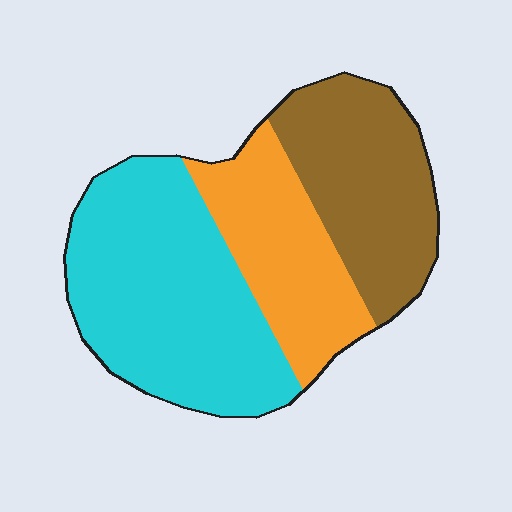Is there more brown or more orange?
Brown.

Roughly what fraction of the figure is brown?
Brown takes up about one third (1/3) of the figure.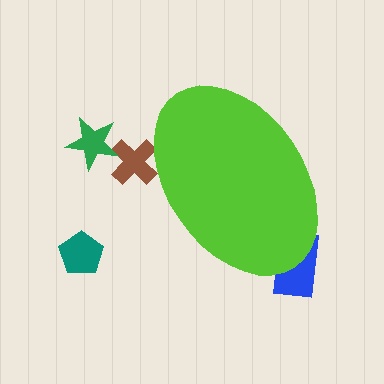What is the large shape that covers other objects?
A lime ellipse.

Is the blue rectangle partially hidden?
Yes, the blue rectangle is partially hidden behind the lime ellipse.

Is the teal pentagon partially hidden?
No, the teal pentagon is fully visible.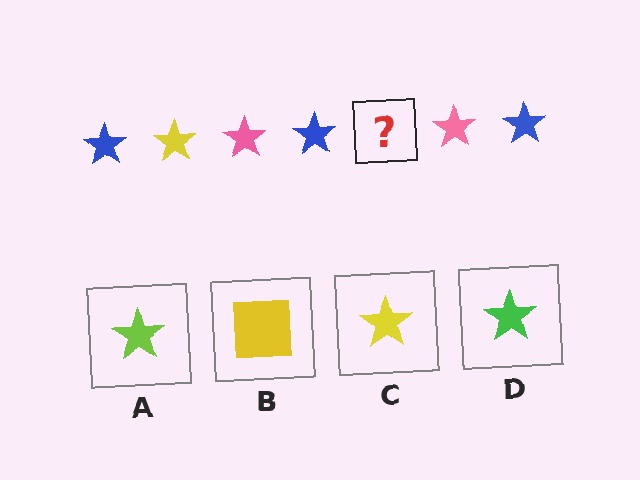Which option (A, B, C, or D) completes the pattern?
C.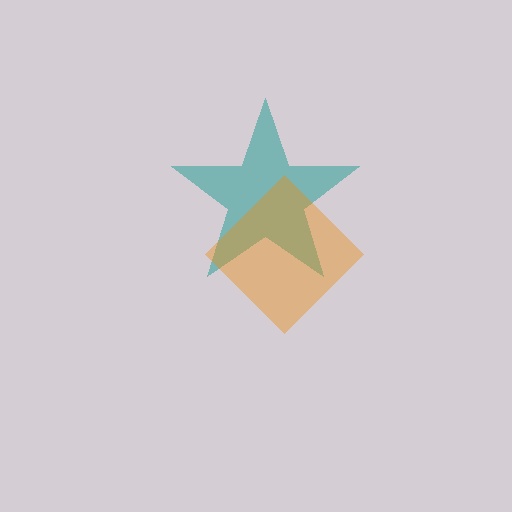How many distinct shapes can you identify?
There are 2 distinct shapes: a teal star, an orange diamond.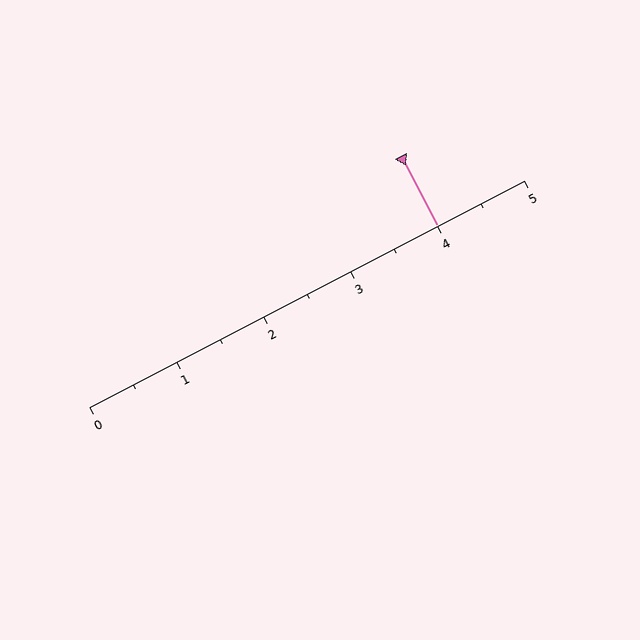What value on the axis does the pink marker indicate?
The marker indicates approximately 4.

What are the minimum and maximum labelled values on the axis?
The axis runs from 0 to 5.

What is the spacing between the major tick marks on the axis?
The major ticks are spaced 1 apart.